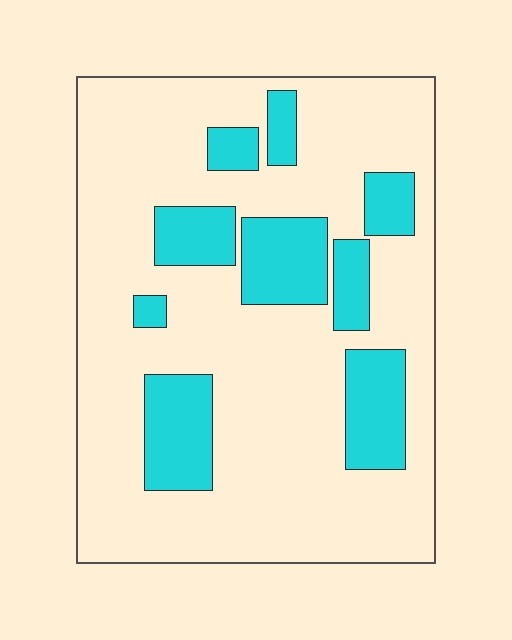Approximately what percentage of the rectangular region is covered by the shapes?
Approximately 25%.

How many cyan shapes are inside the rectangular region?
9.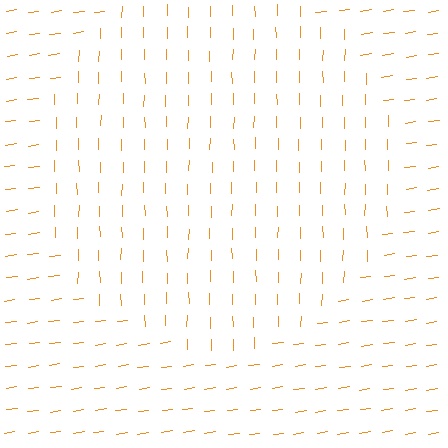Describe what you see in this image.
The image is filled with small orange line segments. A circle region in the image has lines oriented differently from the surrounding lines, creating a visible texture boundary.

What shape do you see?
I see a circle.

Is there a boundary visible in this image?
Yes, there is a texture boundary formed by a change in line orientation.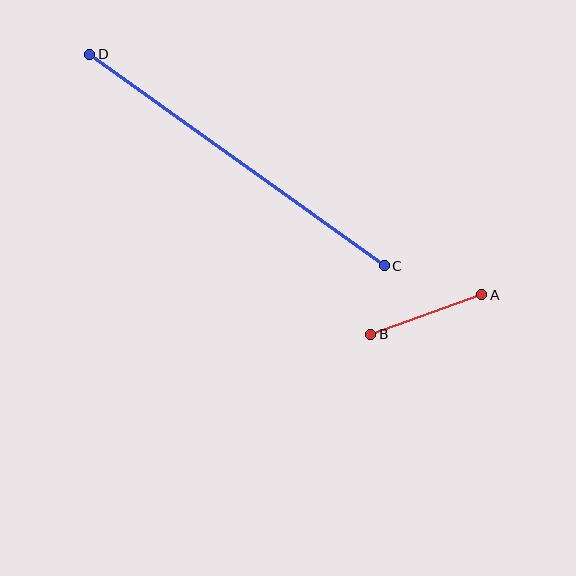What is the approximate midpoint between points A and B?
The midpoint is at approximately (426, 314) pixels.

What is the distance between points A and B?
The distance is approximately 118 pixels.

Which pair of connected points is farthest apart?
Points C and D are farthest apart.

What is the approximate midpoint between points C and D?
The midpoint is at approximately (237, 160) pixels.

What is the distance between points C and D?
The distance is approximately 363 pixels.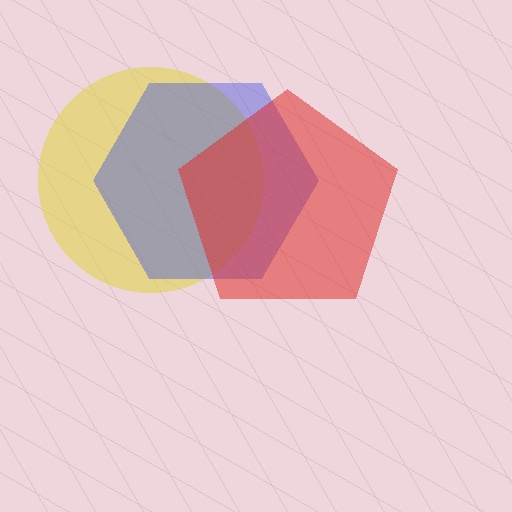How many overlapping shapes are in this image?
There are 3 overlapping shapes in the image.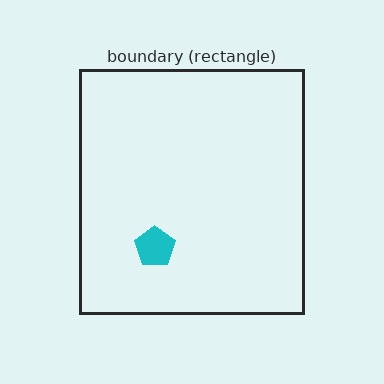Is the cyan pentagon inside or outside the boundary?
Inside.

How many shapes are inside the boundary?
1 inside, 0 outside.